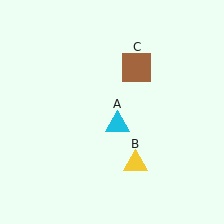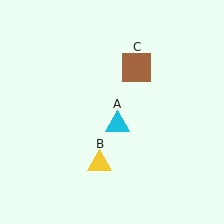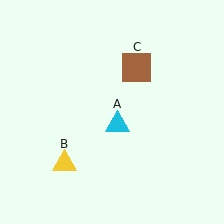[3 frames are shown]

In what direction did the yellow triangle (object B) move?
The yellow triangle (object B) moved left.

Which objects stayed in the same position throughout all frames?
Cyan triangle (object A) and brown square (object C) remained stationary.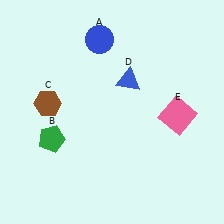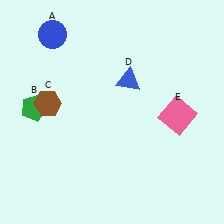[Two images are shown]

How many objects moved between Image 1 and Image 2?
2 objects moved between the two images.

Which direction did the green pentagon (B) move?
The green pentagon (B) moved up.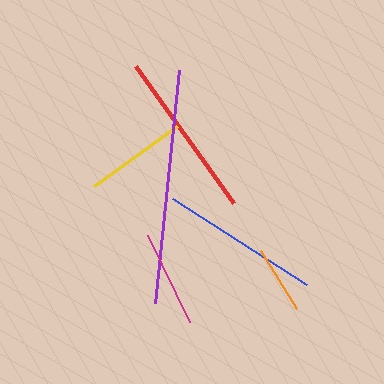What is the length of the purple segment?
The purple segment is approximately 235 pixels long.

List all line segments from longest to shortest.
From longest to shortest: purple, red, blue, yellow, magenta, orange.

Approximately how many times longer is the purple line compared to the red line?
The purple line is approximately 1.4 times the length of the red line.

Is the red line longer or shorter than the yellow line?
The red line is longer than the yellow line.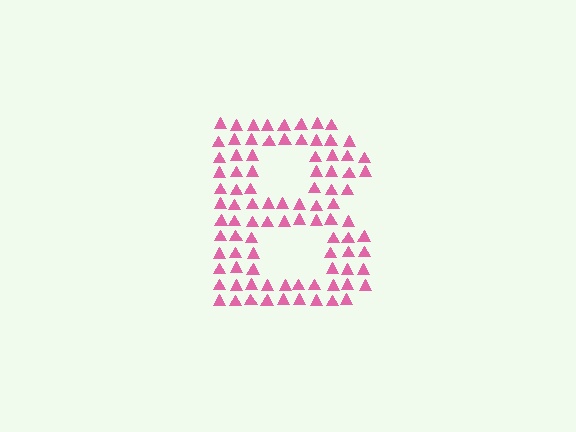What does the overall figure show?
The overall figure shows the letter B.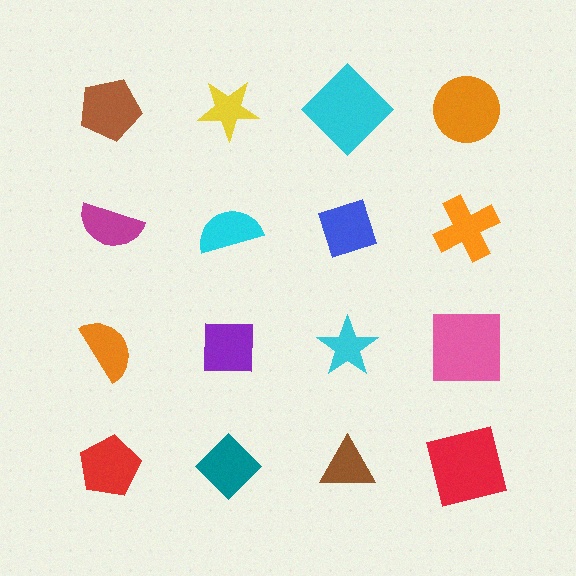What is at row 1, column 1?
A brown pentagon.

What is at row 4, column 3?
A brown triangle.